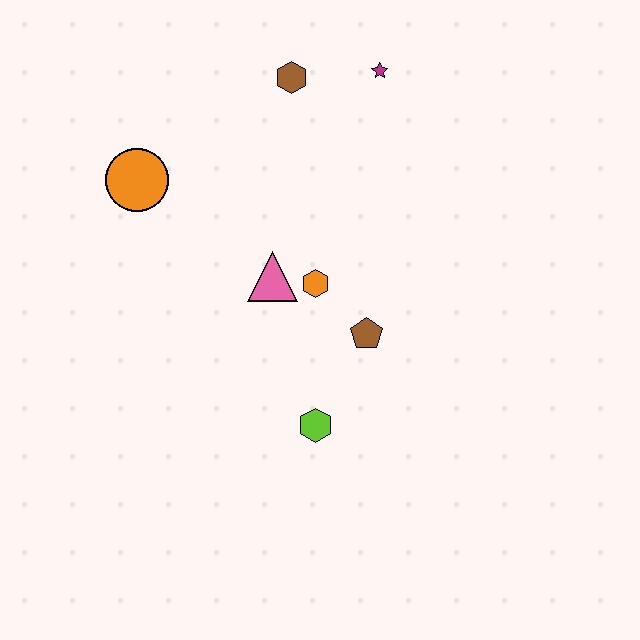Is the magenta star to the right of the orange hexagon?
Yes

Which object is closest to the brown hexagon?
The magenta star is closest to the brown hexagon.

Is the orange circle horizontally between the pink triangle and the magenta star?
No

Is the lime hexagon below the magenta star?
Yes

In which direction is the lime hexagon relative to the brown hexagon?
The lime hexagon is below the brown hexagon.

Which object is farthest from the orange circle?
The lime hexagon is farthest from the orange circle.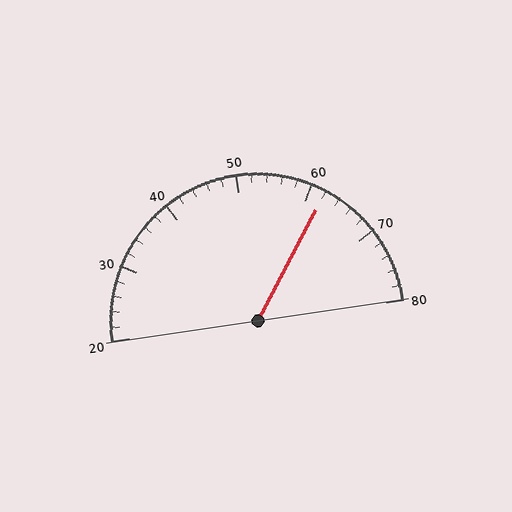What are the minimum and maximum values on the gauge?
The gauge ranges from 20 to 80.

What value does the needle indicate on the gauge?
The needle indicates approximately 62.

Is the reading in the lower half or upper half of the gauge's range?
The reading is in the upper half of the range (20 to 80).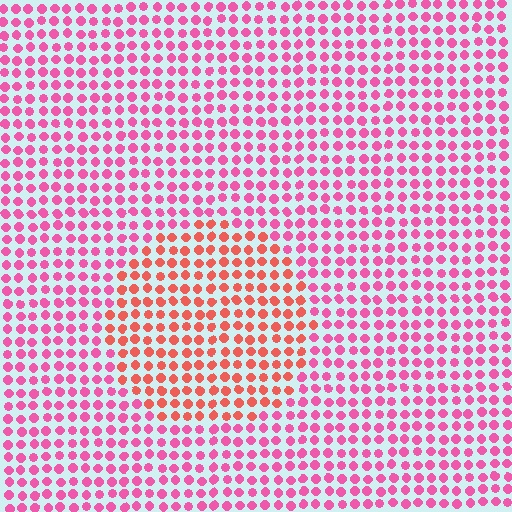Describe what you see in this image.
The image is filled with small pink elements in a uniform arrangement. A circle-shaped region is visible where the elements are tinted to a slightly different hue, forming a subtle color boundary.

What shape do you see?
I see a circle.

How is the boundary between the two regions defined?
The boundary is defined purely by a slight shift in hue (about 35 degrees). Spacing, size, and orientation are identical on both sides.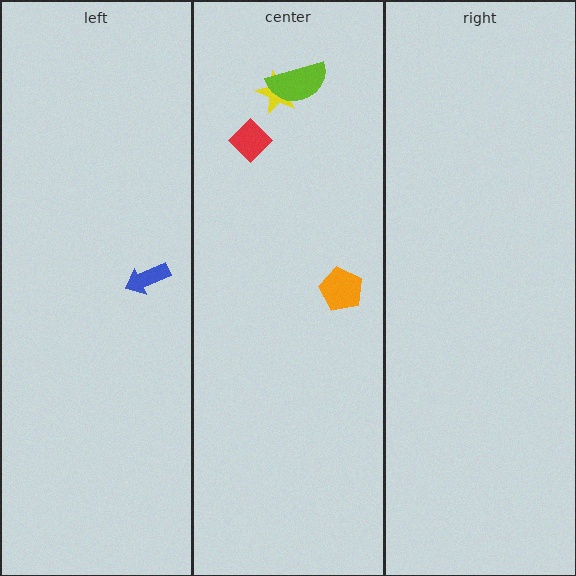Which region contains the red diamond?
The center region.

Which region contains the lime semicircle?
The center region.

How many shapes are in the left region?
1.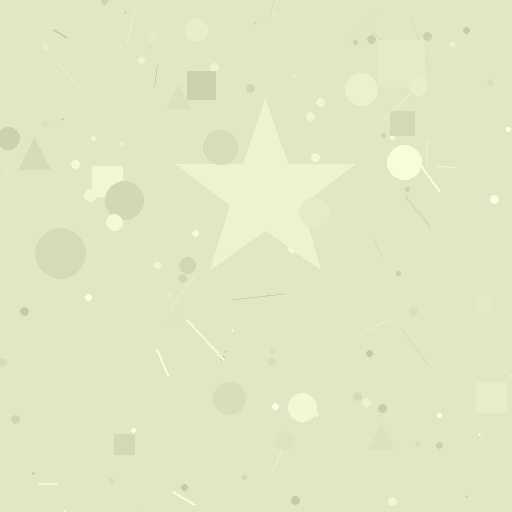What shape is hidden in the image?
A star is hidden in the image.